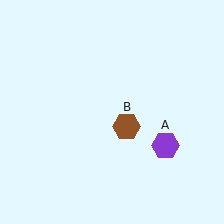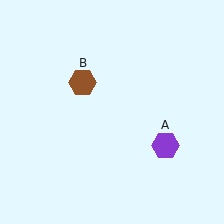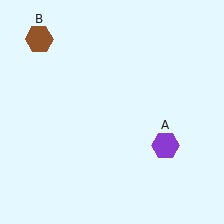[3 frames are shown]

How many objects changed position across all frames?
1 object changed position: brown hexagon (object B).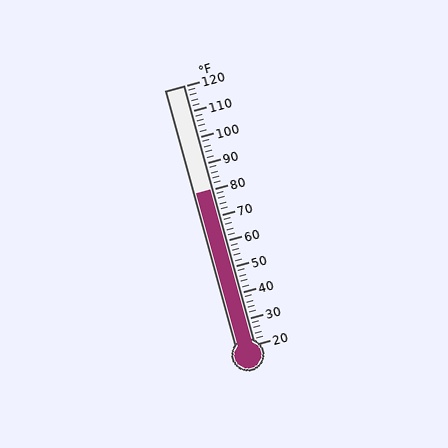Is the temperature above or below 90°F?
The temperature is below 90°F.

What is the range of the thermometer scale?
The thermometer scale ranges from 20°F to 120°F.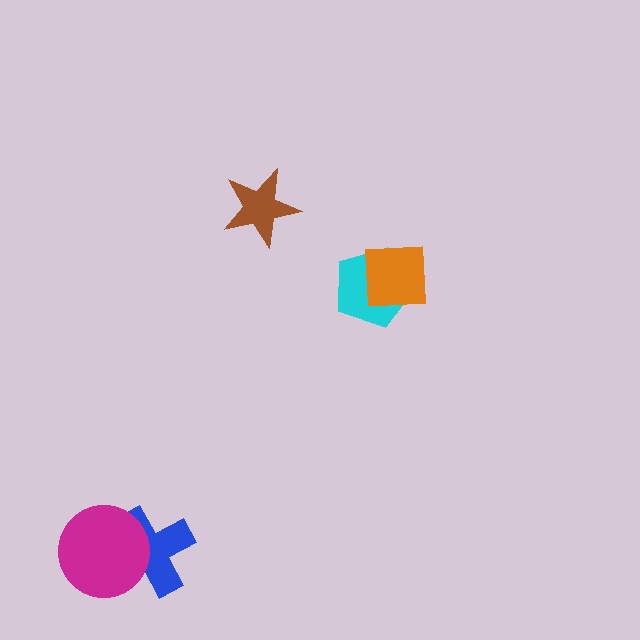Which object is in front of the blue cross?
The magenta circle is in front of the blue cross.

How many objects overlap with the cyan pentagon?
1 object overlaps with the cyan pentagon.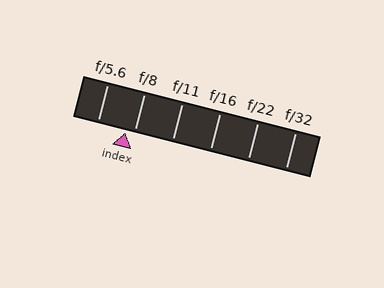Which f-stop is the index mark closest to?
The index mark is closest to f/8.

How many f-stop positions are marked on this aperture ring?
There are 6 f-stop positions marked.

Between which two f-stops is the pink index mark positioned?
The index mark is between f/5.6 and f/8.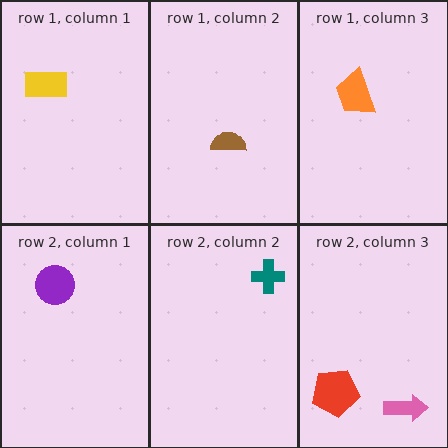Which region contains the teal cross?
The row 2, column 2 region.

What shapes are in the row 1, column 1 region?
The yellow rectangle.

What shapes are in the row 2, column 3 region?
The pink arrow, the red pentagon.